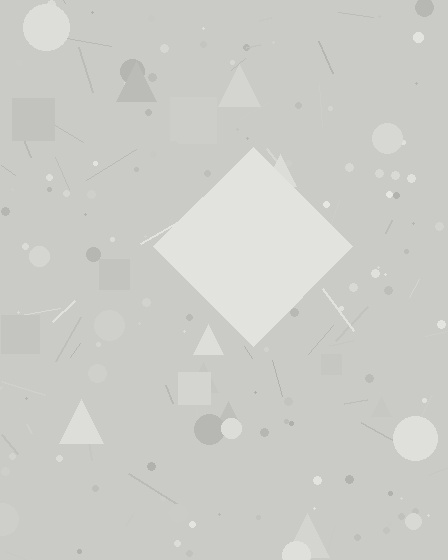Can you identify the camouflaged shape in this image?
The camouflaged shape is a diamond.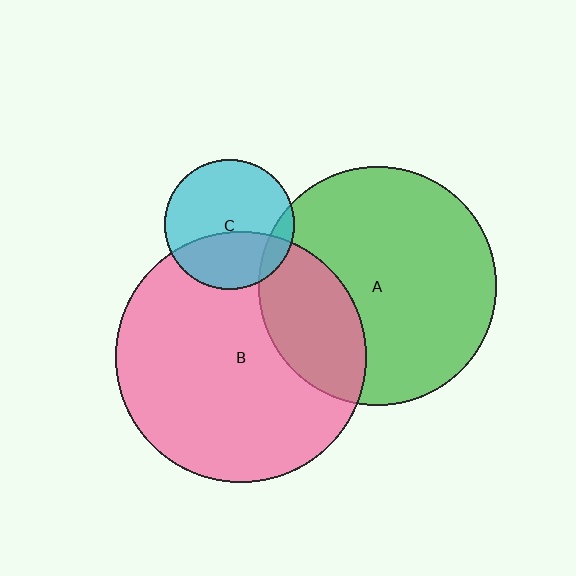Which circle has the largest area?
Circle B (pink).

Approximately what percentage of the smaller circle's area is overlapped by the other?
Approximately 40%.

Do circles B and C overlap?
Yes.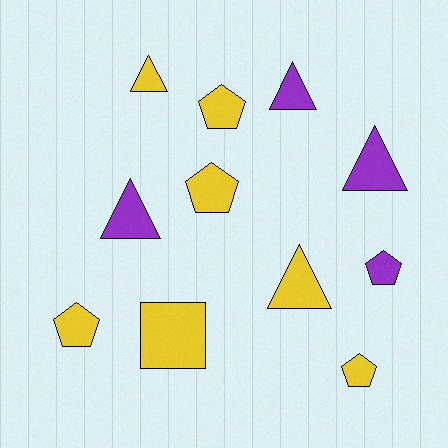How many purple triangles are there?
There are 3 purple triangles.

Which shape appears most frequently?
Pentagon, with 5 objects.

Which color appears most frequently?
Yellow, with 7 objects.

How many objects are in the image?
There are 11 objects.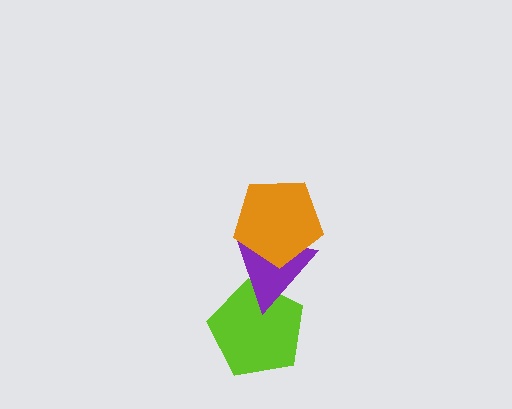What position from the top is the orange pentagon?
The orange pentagon is 1st from the top.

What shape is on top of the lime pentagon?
The purple triangle is on top of the lime pentagon.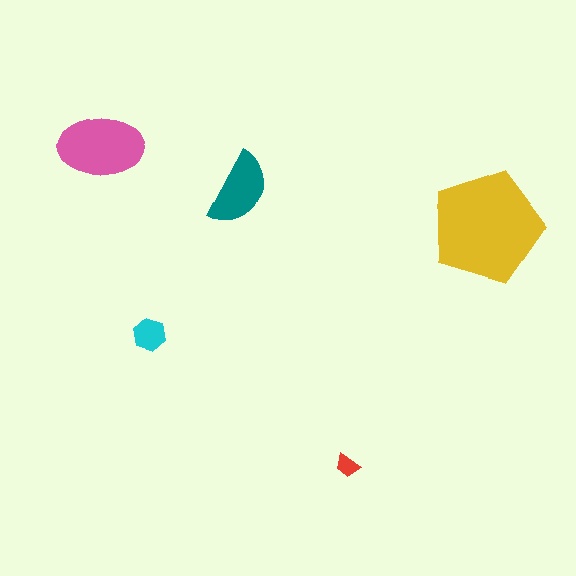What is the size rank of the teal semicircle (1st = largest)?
3rd.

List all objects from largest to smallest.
The yellow pentagon, the pink ellipse, the teal semicircle, the cyan hexagon, the red trapezoid.